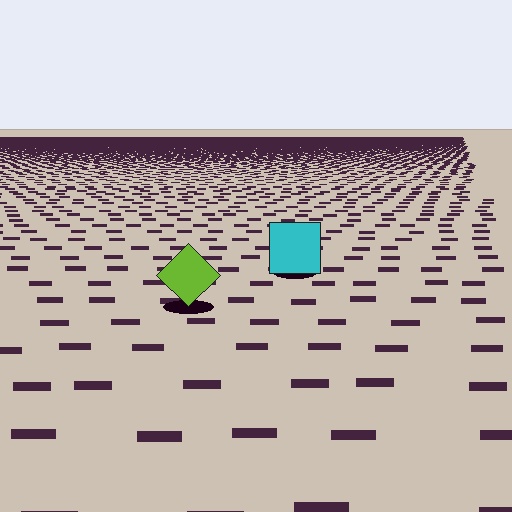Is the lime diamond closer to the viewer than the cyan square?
Yes. The lime diamond is closer — you can tell from the texture gradient: the ground texture is coarser near it.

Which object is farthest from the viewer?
The cyan square is farthest from the viewer. It appears smaller and the ground texture around it is denser.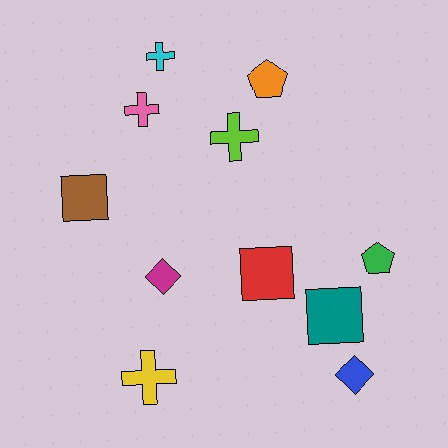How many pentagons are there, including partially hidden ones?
There are 2 pentagons.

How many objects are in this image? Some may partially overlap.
There are 11 objects.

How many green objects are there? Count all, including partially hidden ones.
There is 1 green object.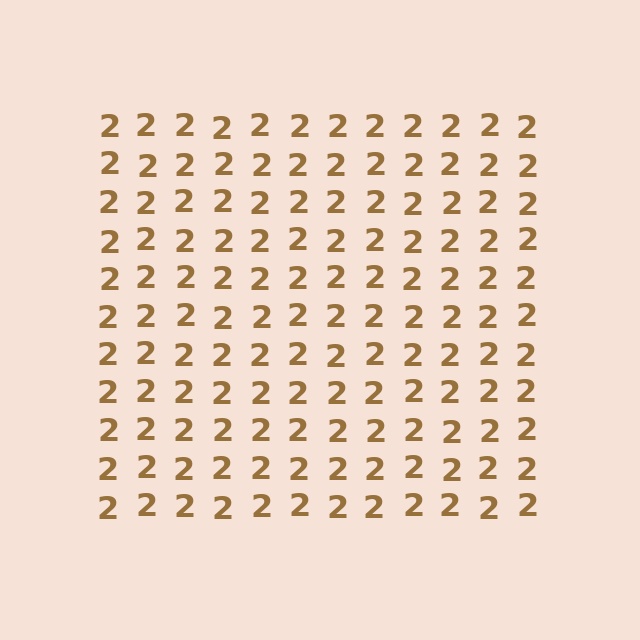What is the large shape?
The large shape is a square.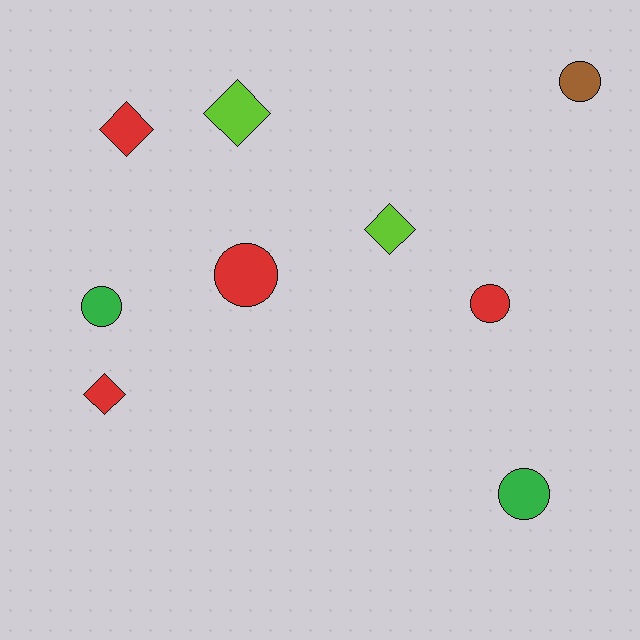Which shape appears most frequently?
Circle, with 5 objects.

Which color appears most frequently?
Red, with 4 objects.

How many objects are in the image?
There are 9 objects.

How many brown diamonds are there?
There are no brown diamonds.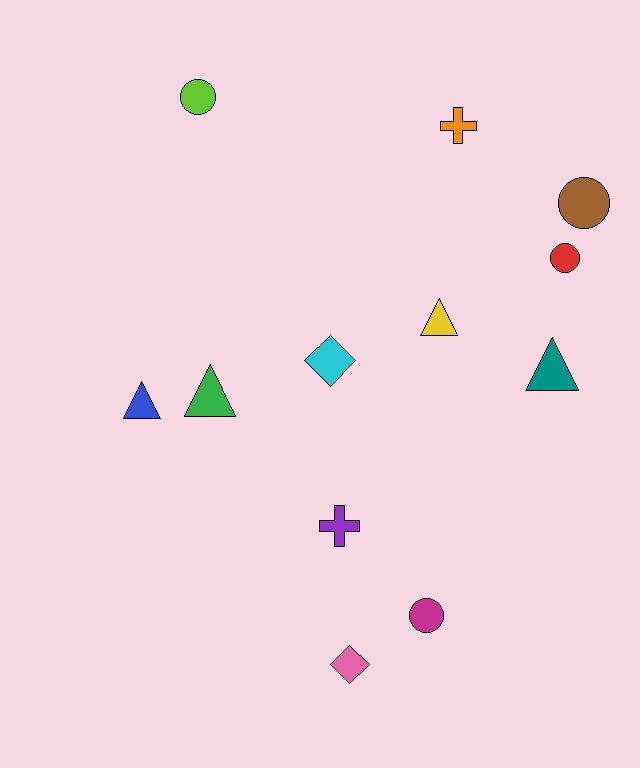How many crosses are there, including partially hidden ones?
There are 2 crosses.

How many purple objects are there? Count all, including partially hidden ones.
There is 1 purple object.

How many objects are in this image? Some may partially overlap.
There are 12 objects.